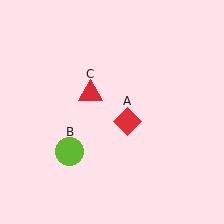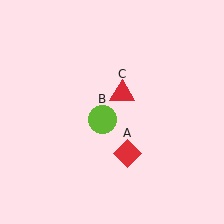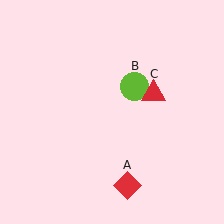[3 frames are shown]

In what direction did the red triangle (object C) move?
The red triangle (object C) moved right.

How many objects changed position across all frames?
3 objects changed position: red diamond (object A), lime circle (object B), red triangle (object C).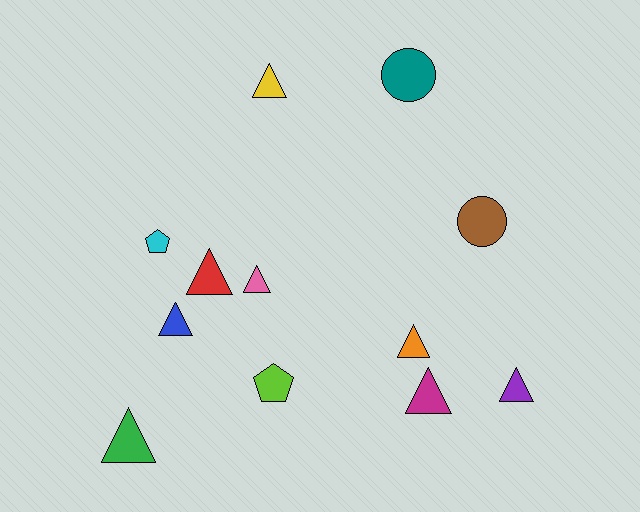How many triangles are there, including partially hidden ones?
There are 8 triangles.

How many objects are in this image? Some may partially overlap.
There are 12 objects.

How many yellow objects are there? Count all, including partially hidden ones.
There is 1 yellow object.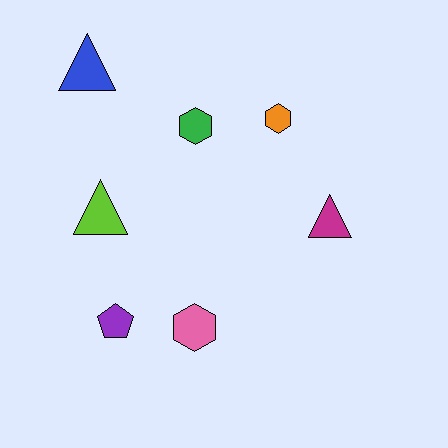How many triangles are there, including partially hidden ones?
There are 3 triangles.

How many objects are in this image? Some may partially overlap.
There are 7 objects.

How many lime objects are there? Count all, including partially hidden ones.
There is 1 lime object.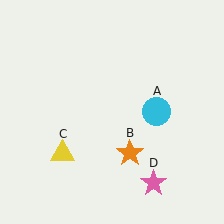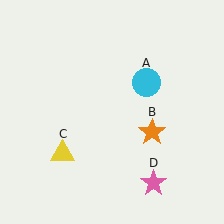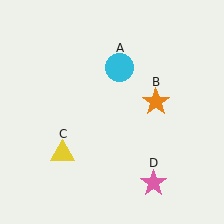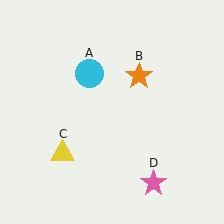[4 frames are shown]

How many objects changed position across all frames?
2 objects changed position: cyan circle (object A), orange star (object B).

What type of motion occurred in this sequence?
The cyan circle (object A), orange star (object B) rotated counterclockwise around the center of the scene.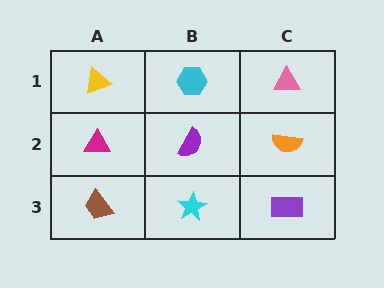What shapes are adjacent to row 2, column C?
A pink triangle (row 1, column C), a purple rectangle (row 3, column C), a purple semicircle (row 2, column B).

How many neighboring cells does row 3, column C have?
2.